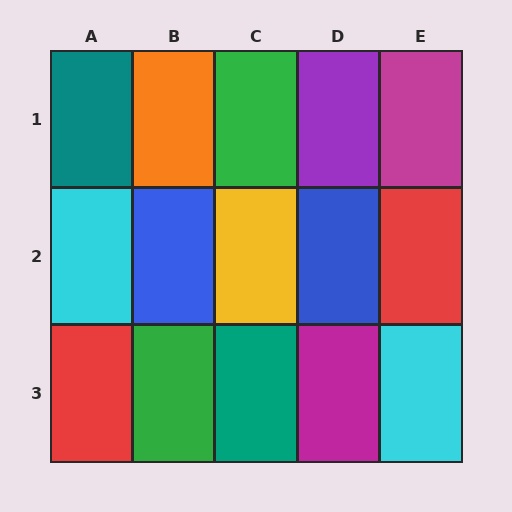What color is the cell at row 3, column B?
Green.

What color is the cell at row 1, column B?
Orange.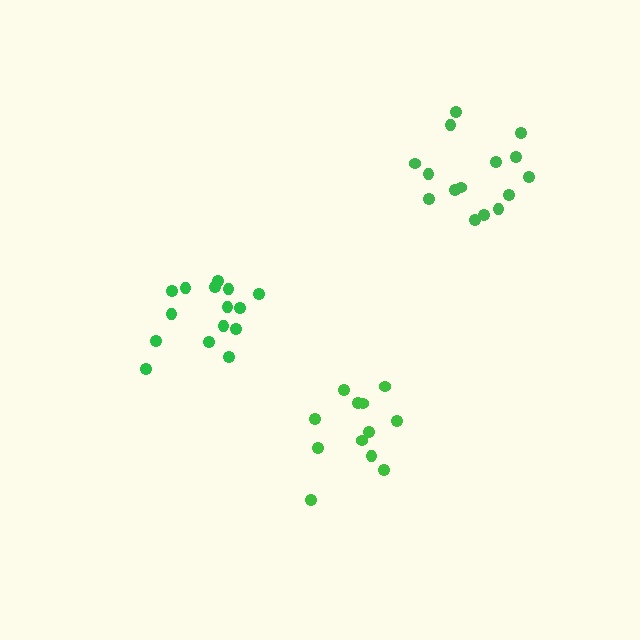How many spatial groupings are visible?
There are 3 spatial groupings.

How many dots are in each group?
Group 1: 12 dots, Group 2: 15 dots, Group 3: 15 dots (42 total).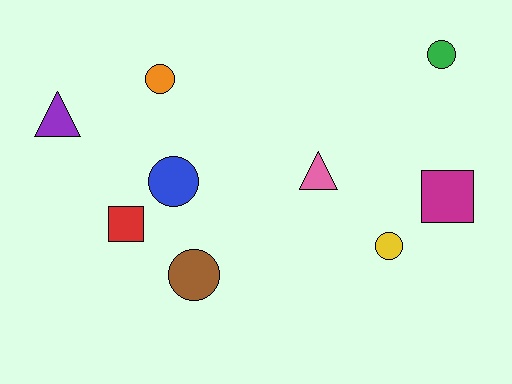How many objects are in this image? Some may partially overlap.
There are 9 objects.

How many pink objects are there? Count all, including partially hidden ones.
There is 1 pink object.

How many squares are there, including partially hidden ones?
There are 2 squares.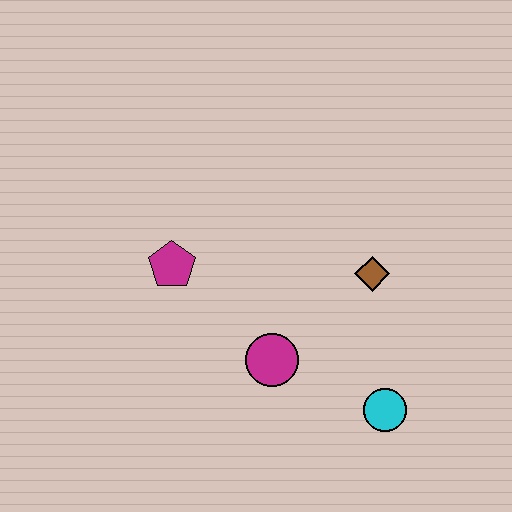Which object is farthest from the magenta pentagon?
The cyan circle is farthest from the magenta pentagon.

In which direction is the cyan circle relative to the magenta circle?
The cyan circle is to the right of the magenta circle.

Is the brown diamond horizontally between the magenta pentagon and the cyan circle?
Yes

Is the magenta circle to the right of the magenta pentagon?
Yes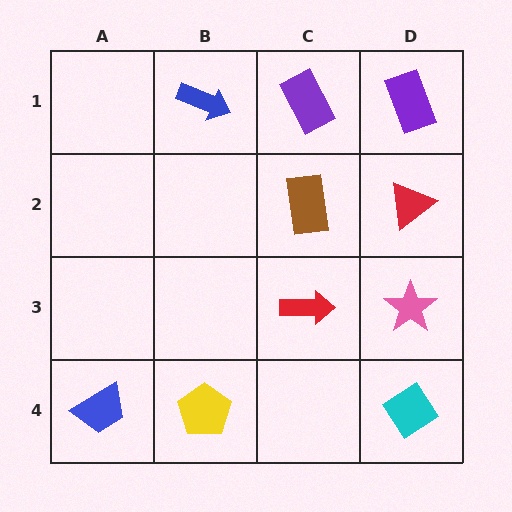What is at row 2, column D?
A red triangle.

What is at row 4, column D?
A cyan diamond.